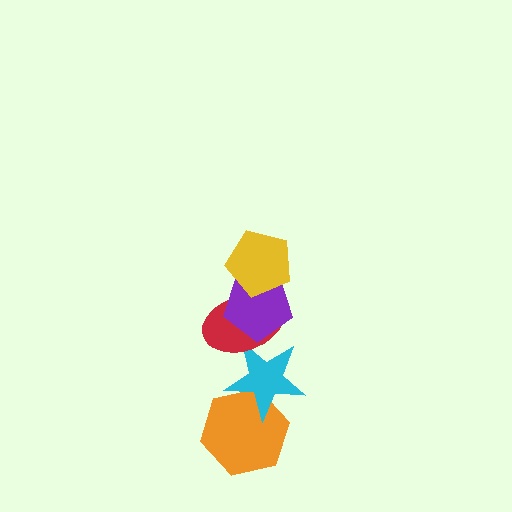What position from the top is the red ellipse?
The red ellipse is 3rd from the top.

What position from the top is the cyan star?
The cyan star is 4th from the top.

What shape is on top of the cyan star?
The red ellipse is on top of the cyan star.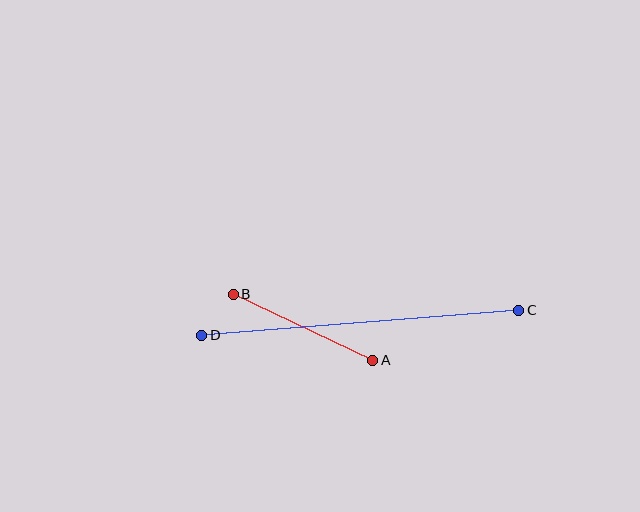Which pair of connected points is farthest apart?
Points C and D are farthest apart.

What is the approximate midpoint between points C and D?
The midpoint is at approximately (360, 323) pixels.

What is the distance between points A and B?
The distance is approximately 154 pixels.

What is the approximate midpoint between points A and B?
The midpoint is at approximately (303, 327) pixels.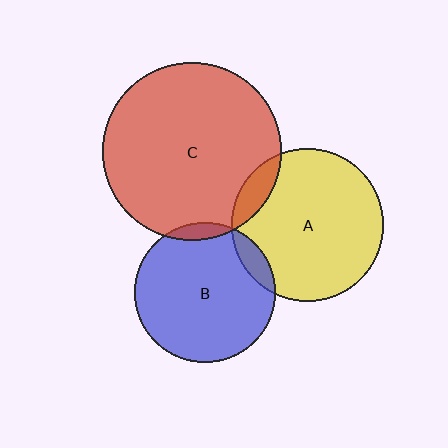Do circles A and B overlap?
Yes.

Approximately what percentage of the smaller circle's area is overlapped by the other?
Approximately 10%.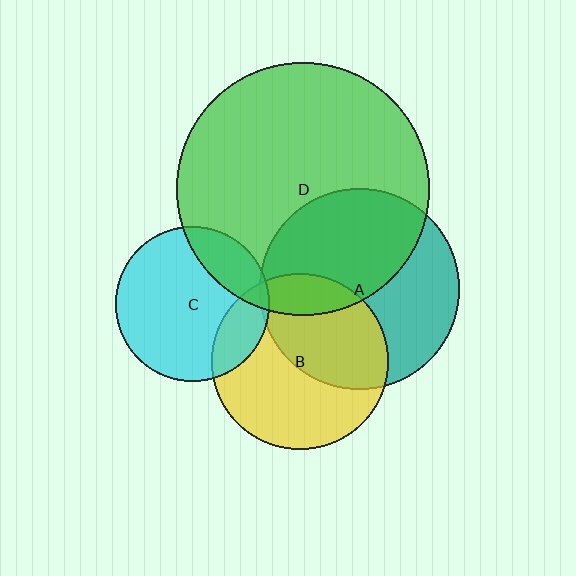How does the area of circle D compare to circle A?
Approximately 1.6 times.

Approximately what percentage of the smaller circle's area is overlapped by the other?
Approximately 15%.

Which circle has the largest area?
Circle D (green).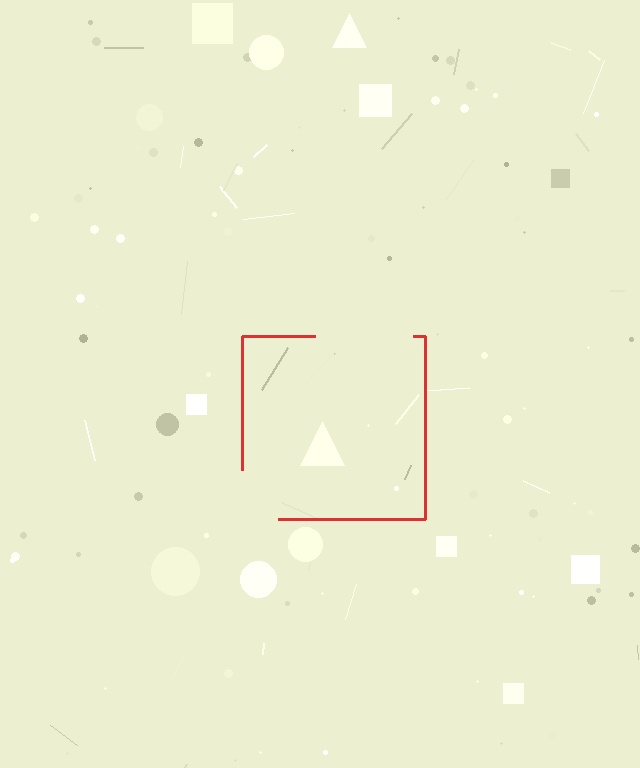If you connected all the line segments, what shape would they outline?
They would outline a square.